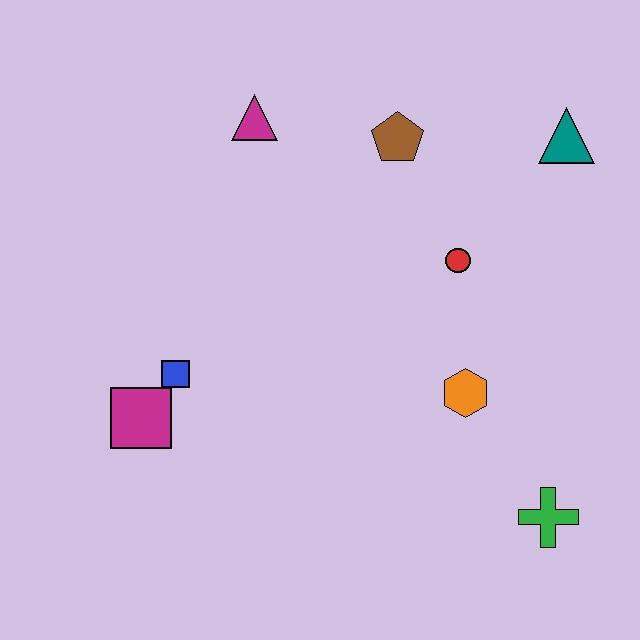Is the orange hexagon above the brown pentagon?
No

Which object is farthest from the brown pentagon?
The green cross is farthest from the brown pentagon.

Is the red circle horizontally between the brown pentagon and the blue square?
No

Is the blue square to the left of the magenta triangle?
Yes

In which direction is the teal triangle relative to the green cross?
The teal triangle is above the green cross.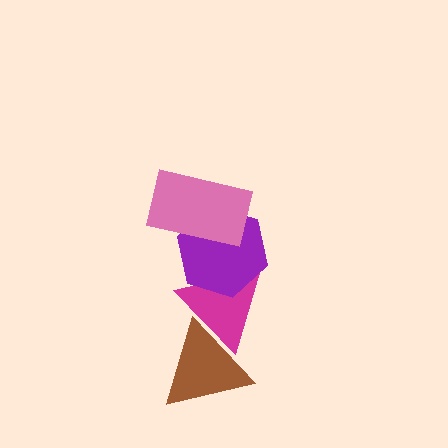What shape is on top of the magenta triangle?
The purple hexagon is on top of the magenta triangle.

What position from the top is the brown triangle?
The brown triangle is 4th from the top.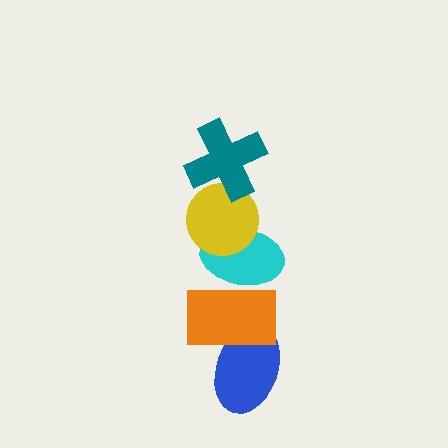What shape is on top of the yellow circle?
The teal cross is on top of the yellow circle.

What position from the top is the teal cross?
The teal cross is 1st from the top.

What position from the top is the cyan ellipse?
The cyan ellipse is 3rd from the top.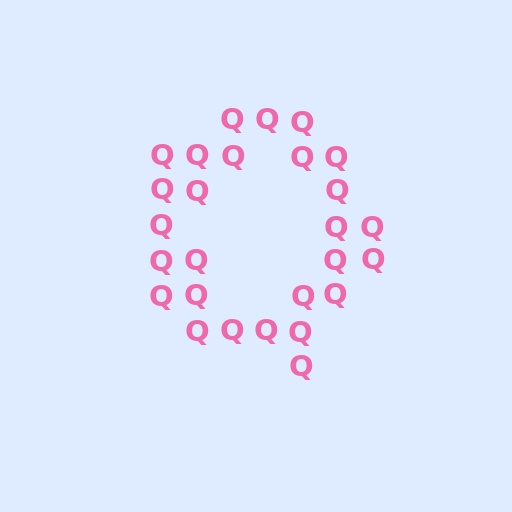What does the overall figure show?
The overall figure shows the letter Q.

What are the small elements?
The small elements are letter Q's.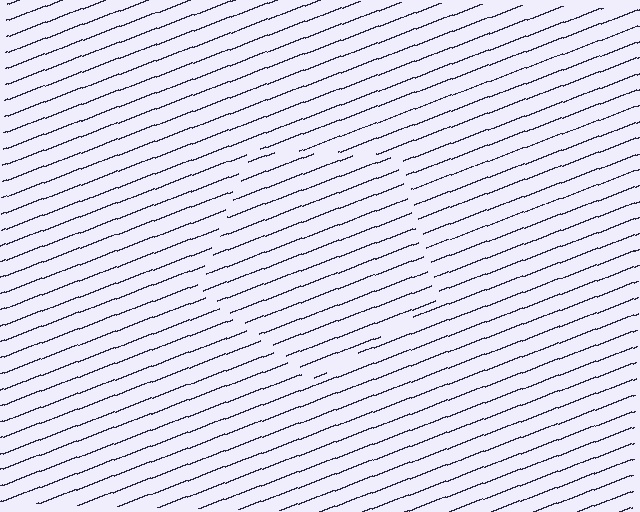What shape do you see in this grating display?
An illusory pentagon. The interior of the shape contains the same grating, shifted by half a period — the contour is defined by the phase discontinuity where line-ends from the inner and outer gratings abut.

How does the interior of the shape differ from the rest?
The interior of the shape contains the same grating, shifted by half a period — the contour is defined by the phase discontinuity where line-ends from the inner and outer gratings abut.